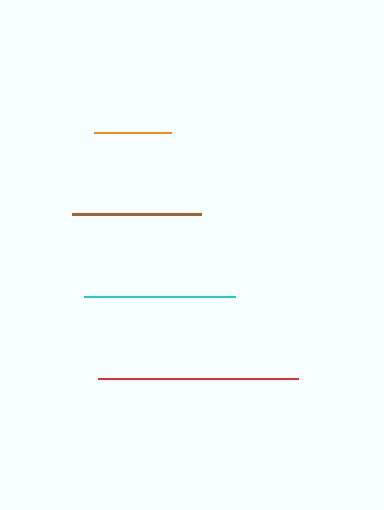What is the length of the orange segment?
The orange segment is approximately 76 pixels long.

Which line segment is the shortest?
The orange line is the shortest at approximately 76 pixels.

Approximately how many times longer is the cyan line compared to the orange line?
The cyan line is approximately 2.0 times the length of the orange line.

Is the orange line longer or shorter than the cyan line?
The cyan line is longer than the orange line.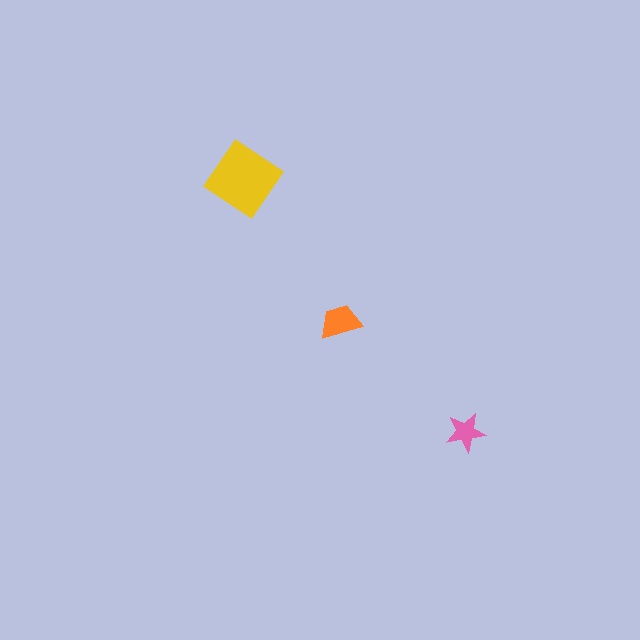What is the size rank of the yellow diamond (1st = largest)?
1st.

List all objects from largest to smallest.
The yellow diamond, the orange trapezoid, the pink star.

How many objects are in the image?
There are 3 objects in the image.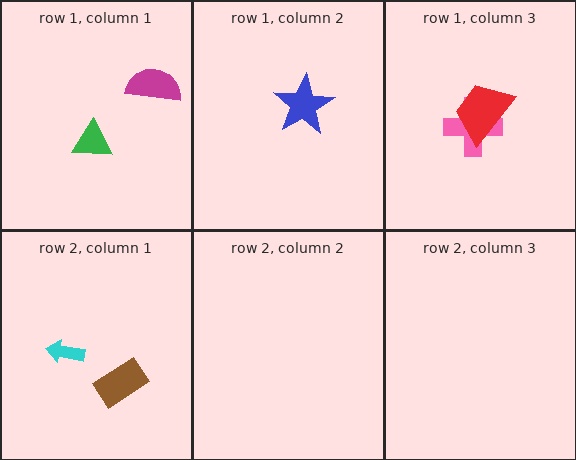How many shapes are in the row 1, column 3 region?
2.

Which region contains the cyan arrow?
The row 2, column 1 region.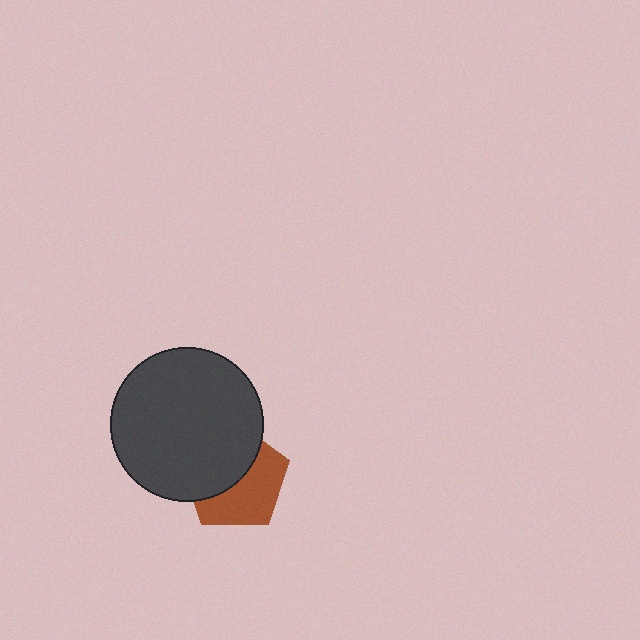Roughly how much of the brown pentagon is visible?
About half of it is visible (roughly 51%).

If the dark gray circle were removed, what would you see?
You would see the complete brown pentagon.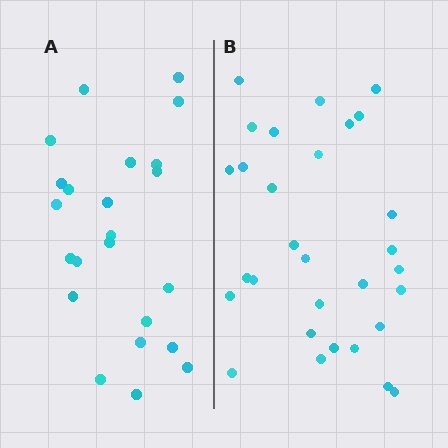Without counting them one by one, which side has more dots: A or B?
Region B (the right region) has more dots.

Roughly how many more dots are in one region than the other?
Region B has roughly 8 or so more dots than region A.